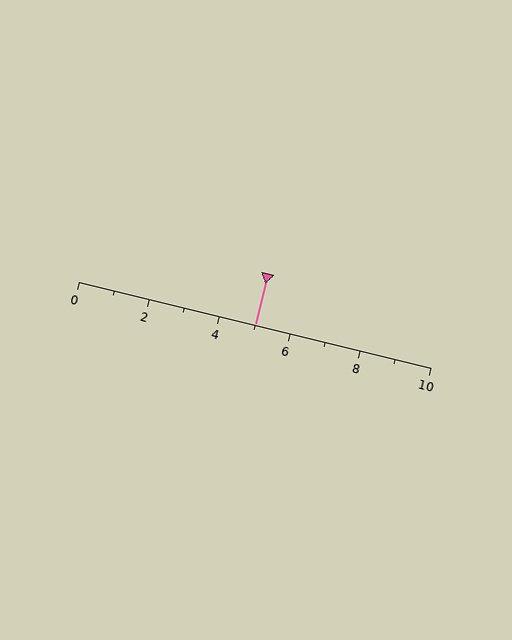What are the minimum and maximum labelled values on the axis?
The axis runs from 0 to 10.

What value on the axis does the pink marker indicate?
The marker indicates approximately 5.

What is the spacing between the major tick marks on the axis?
The major ticks are spaced 2 apart.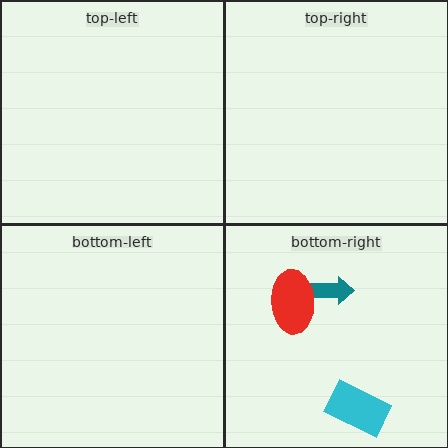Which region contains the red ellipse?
The bottom-right region.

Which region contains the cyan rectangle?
The bottom-right region.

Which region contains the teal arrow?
The bottom-right region.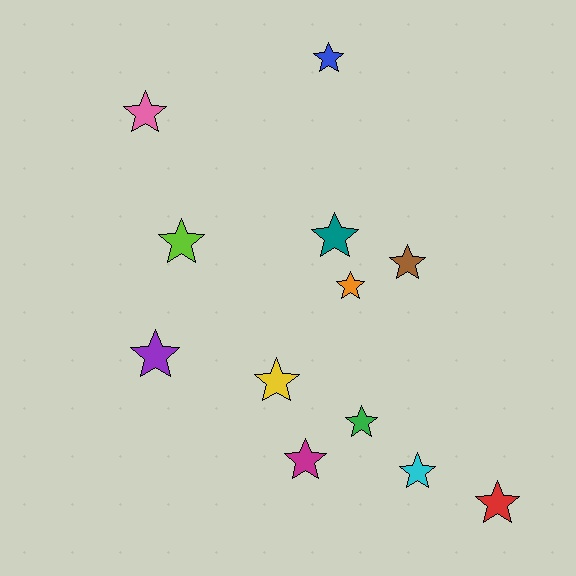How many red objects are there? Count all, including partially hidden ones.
There is 1 red object.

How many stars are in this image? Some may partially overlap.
There are 12 stars.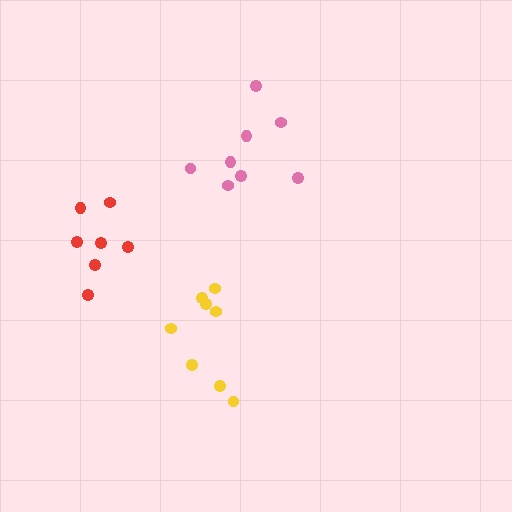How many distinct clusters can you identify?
There are 3 distinct clusters.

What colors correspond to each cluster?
The clusters are colored: pink, yellow, red.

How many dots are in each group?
Group 1: 8 dots, Group 2: 8 dots, Group 3: 7 dots (23 total).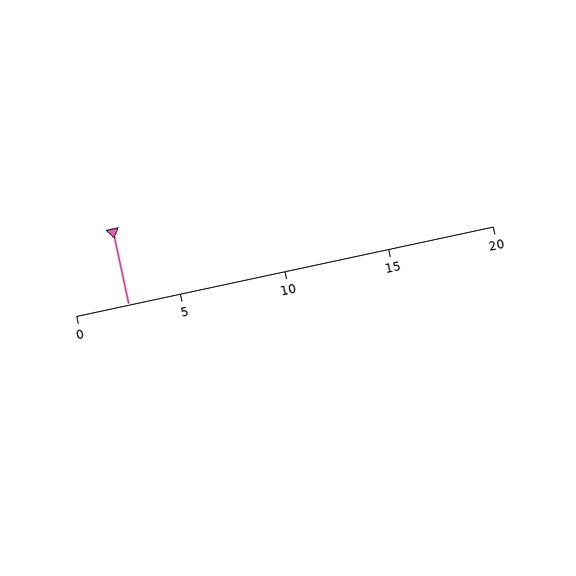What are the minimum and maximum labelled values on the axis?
The axis runs from 0 to 20.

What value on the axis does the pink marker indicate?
The marker indicates approximately 2.5.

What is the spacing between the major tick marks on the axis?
The major ticks are spaced 5 apart.